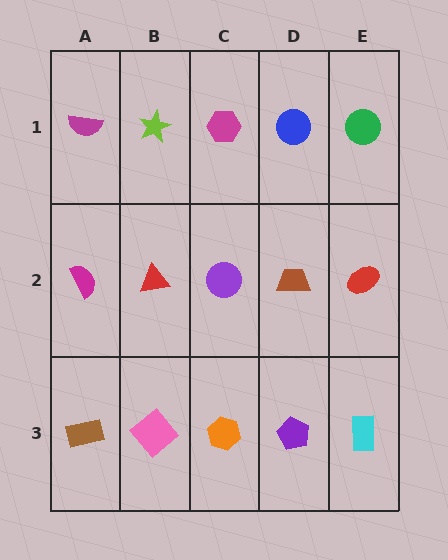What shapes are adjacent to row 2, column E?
A green circle (row 1, column E), a cyan rectangle (row 3, column E), a brown trapezoid (row 2, column D).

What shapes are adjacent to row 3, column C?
A purple circle (row 2, column C), a pink diamond (row 3, column B), a purple pentagon (row 3, column D).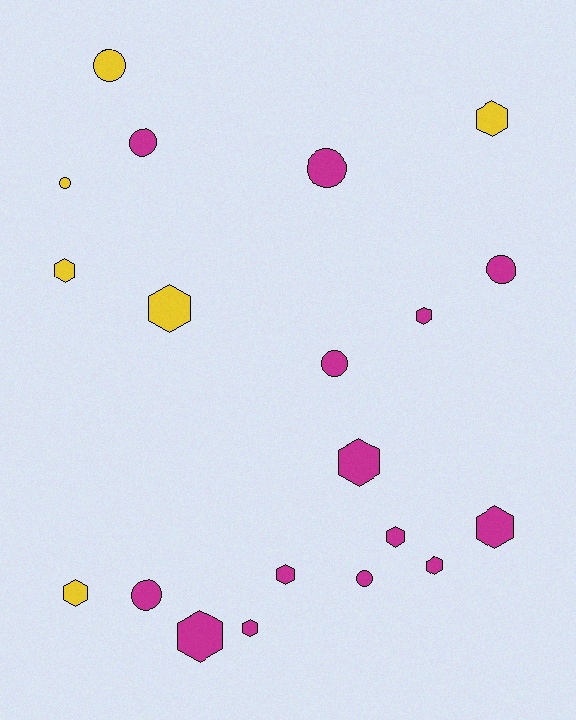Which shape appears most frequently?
Hexagon, with 12 objects.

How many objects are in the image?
There are 20 objects.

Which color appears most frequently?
Magenta, with 14 objects.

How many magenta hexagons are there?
There are 8 magenta hexagons.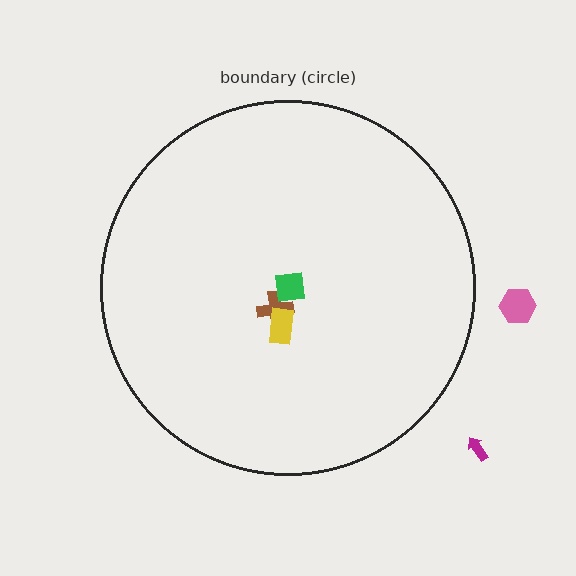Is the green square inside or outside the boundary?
Inside.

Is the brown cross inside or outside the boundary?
Inside.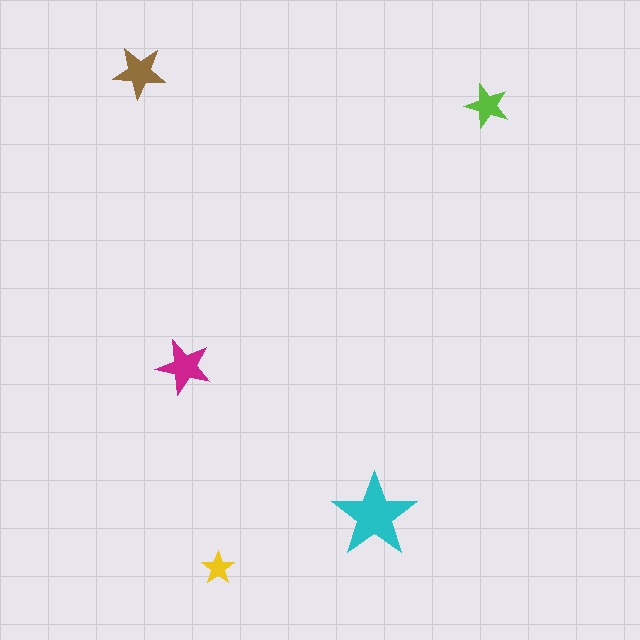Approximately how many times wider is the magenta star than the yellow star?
About 1.5 times wider.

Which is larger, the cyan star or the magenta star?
The cyan one.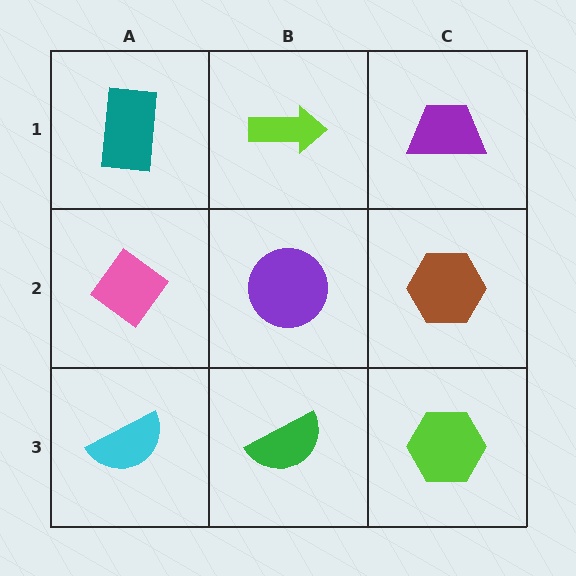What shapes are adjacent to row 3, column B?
A purple circle (row 2, column B), a cyan semicircle (row 3, column A), a lime hexagon (row 3, column C).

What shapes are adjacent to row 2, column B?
A lime arrow (row 1, column B), a green semicircle (row 3, column B), a pink diamond (row 2, column A), a brown hexagon (row 2, column C).